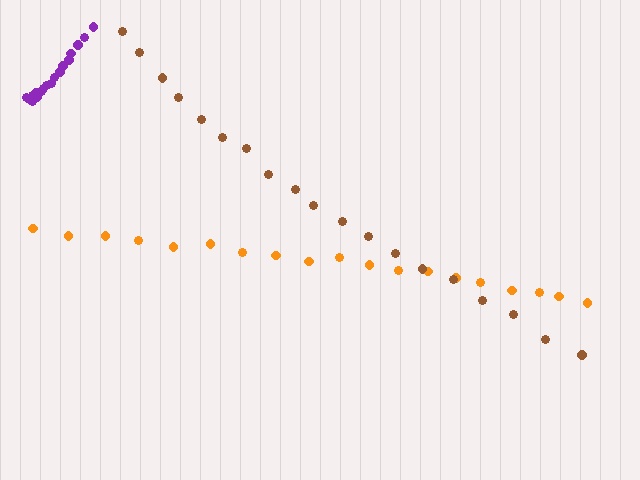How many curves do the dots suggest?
There are 3 distinct paths.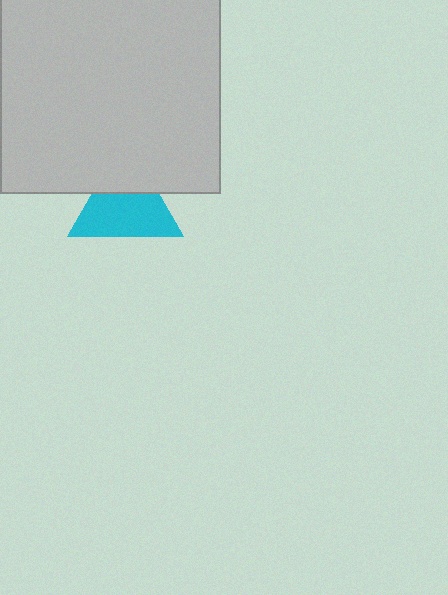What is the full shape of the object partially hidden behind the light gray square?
The partially hidden object is a cyan triangle.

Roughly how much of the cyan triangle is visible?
Most of it is visible (roughly 67%).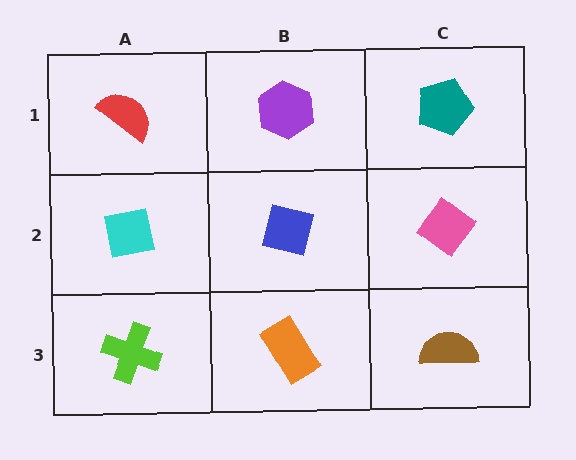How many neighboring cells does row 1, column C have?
2.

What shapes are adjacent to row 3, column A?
A cyan square (row 2, column A), an orange rectangle (row 3, column B).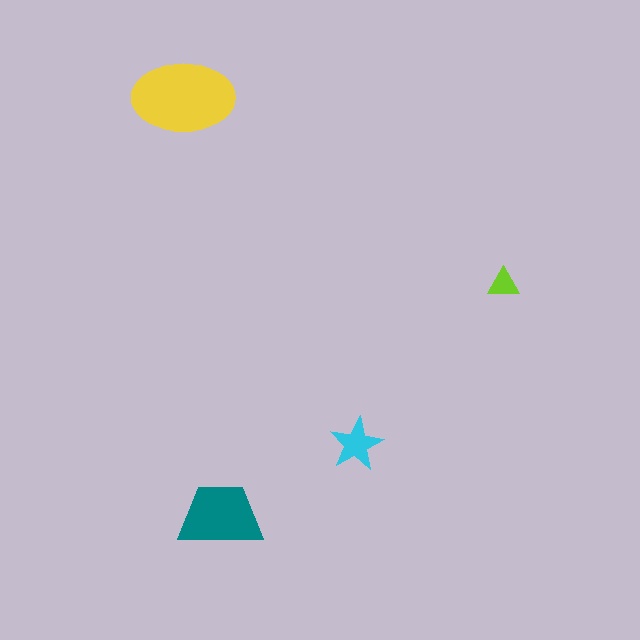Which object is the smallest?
The lime triangle.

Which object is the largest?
The yellow ellipse.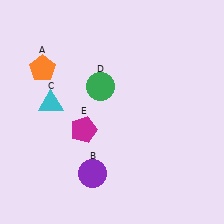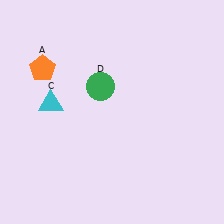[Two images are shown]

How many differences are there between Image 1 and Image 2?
There are 2 differences between the two images.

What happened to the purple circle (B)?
The purple circle (B) was removed in Image 2. It was in the bottom-left area of Image 1.